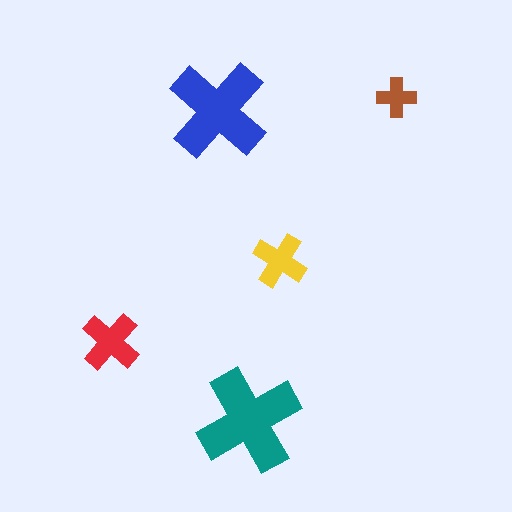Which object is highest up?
The brown cross is topmost.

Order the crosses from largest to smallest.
the teal one, the blue one, the red one, the yellow one, the brown one.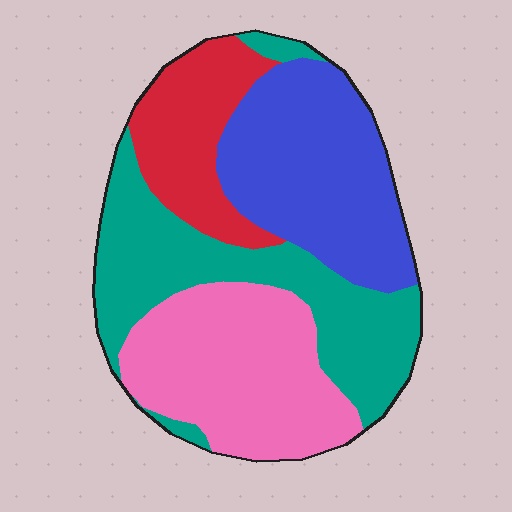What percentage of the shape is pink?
Pink takes up about one quarter (1/4) of the shape.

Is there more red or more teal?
Teal.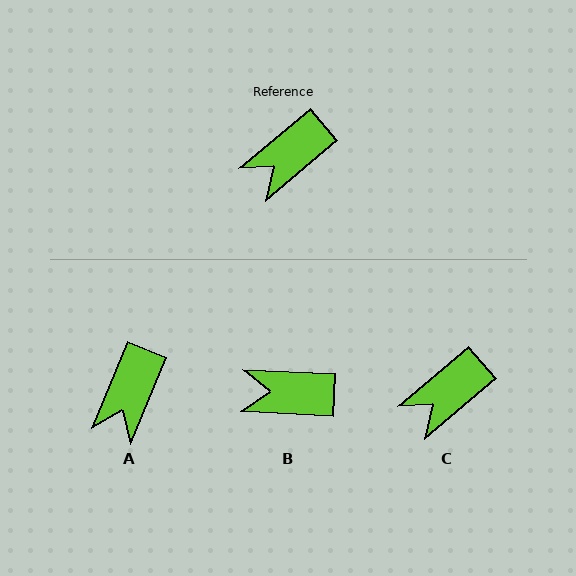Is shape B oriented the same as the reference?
No, it is off by about 43 degrees.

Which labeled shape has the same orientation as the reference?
C.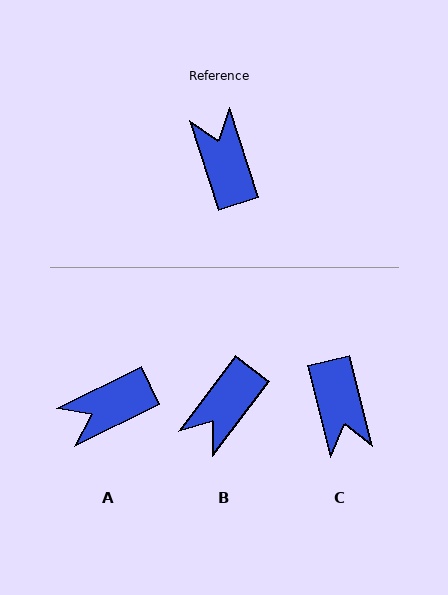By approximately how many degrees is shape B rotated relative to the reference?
Approximately 125 degrees counter-clockwise.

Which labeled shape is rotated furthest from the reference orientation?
C, about 176 degrees away.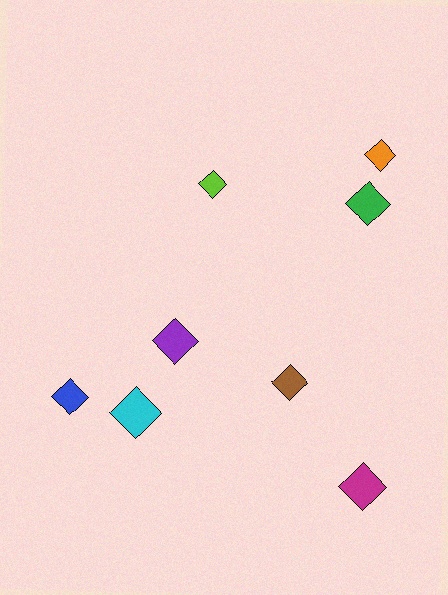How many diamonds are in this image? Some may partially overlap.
There are 8 diamonds.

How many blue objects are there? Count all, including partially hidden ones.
There is 1 blue object.